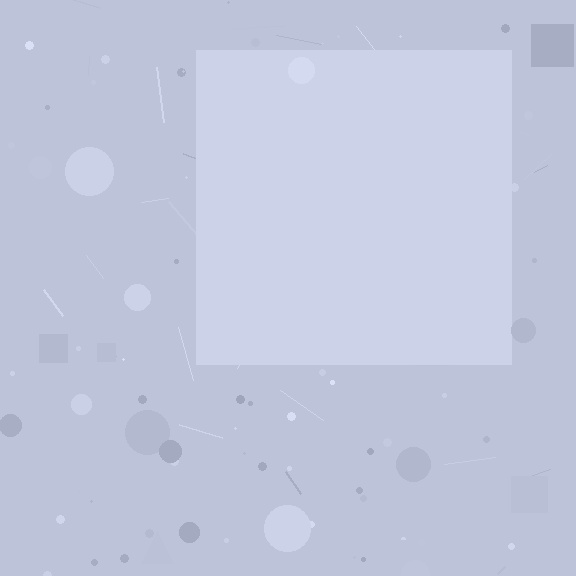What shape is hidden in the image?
A square is hidden in the image.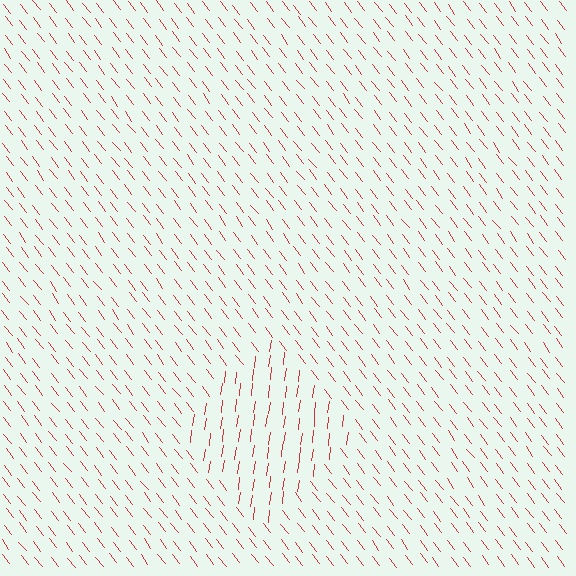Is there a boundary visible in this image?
Yes, there is a texture boundary formed by a change in line orientation.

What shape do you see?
I see a diamond.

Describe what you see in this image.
The image is filled with small red line segments. A diamond region in the image has lines oriented differently from the surrounding lines, creating a visible texture boundary.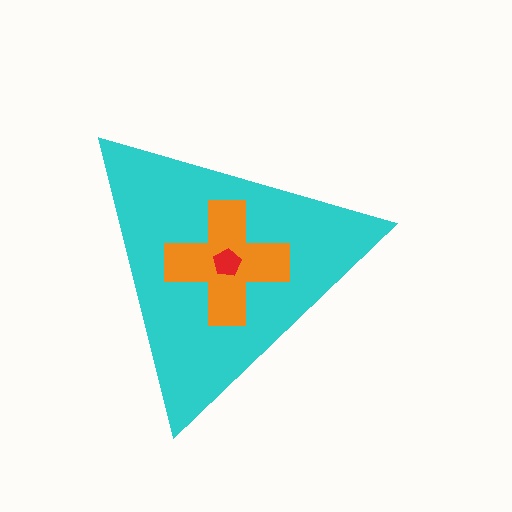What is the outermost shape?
The cyan triangle.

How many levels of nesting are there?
3.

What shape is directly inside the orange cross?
The red pentagon.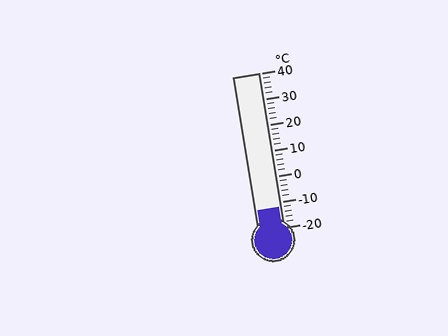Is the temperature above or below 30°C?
The temperature is below 30°C.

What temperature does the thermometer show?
The thermometer shows approximately -12°C.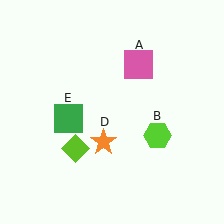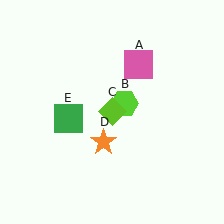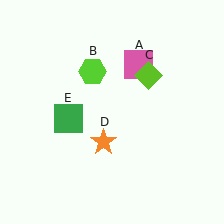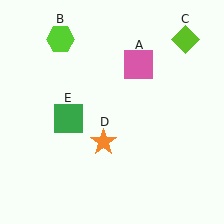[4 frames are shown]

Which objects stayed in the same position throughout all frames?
Pink square (object A) and orange star (object D) and green square (object E) remained stationary.